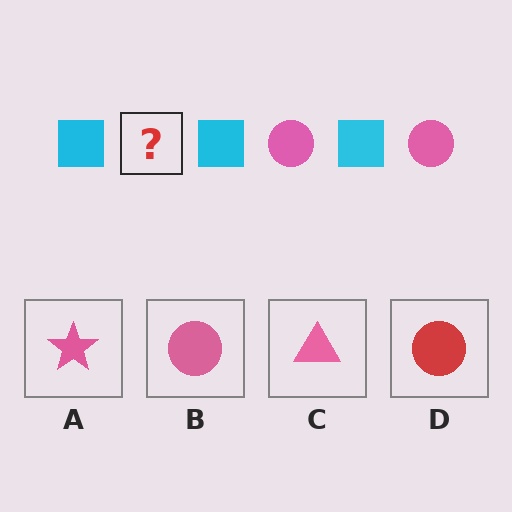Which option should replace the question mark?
Option B.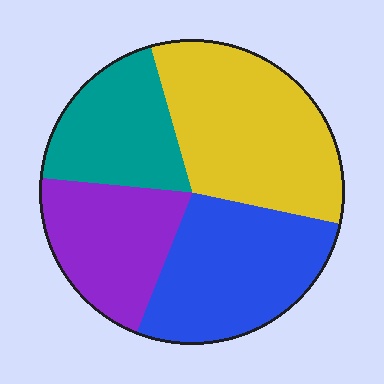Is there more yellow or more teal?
Yellow.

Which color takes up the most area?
Yellow, at roughly 35%.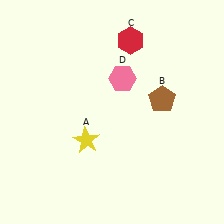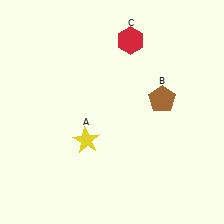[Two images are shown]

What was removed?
The pink hexagon (D) was removed in Image 2.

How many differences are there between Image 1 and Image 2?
There is 1 difference between the two images.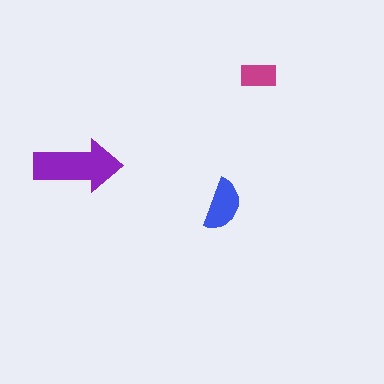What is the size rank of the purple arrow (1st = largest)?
1st.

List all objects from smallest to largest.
The magenta rectangle, the blue semicircle, the purple arrow.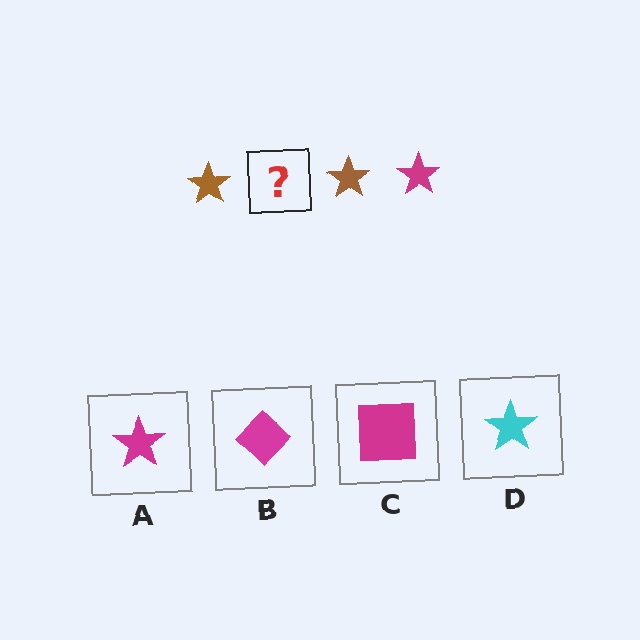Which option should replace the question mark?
Option A.